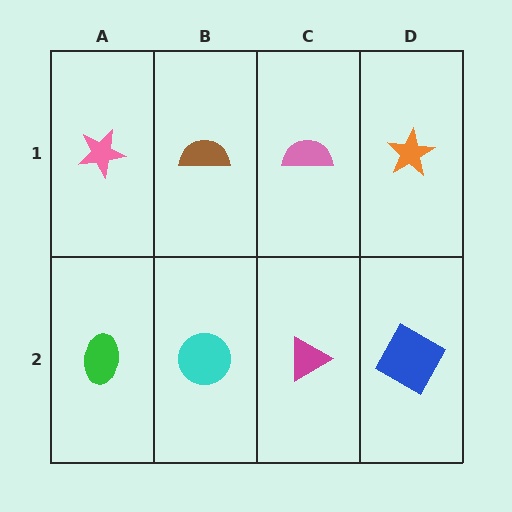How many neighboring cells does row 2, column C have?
3.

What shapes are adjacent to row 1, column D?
A blue square (row 2, column D), a pink semicircle (row 1, column C).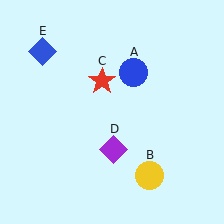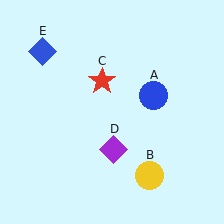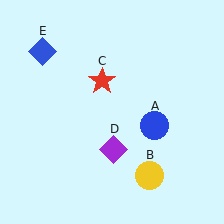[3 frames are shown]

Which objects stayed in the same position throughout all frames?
Yellow circle (object B) and red star (object C) and purple diamond (object D) and blue diamond (object E) remained stationary.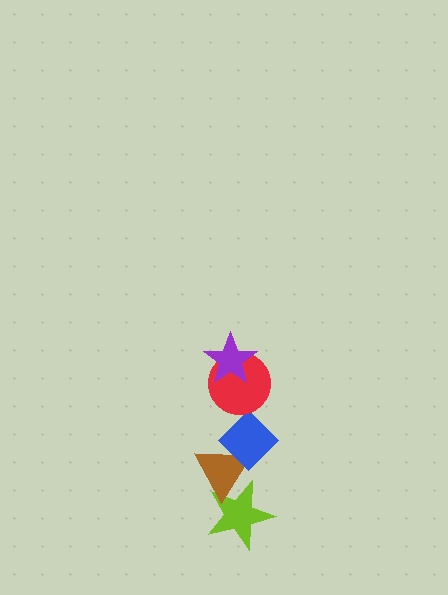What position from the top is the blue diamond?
The blue diamond is 3rd from the top.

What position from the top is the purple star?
The purple star is 1st from the top.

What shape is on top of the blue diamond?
The red circle is on top of the blue diamond.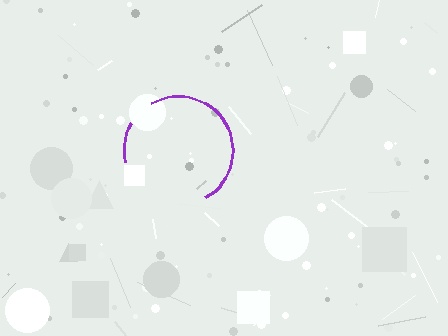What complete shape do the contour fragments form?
The contour fragments form a circle.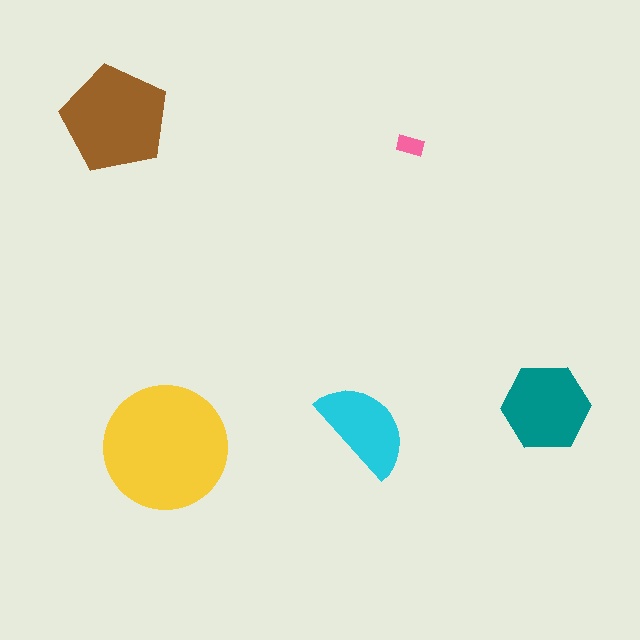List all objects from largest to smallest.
The yellow circle, the brown pentagon, the teal hexagon, the cyan semicircle, the pink rectangle.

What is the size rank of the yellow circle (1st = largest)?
1st.